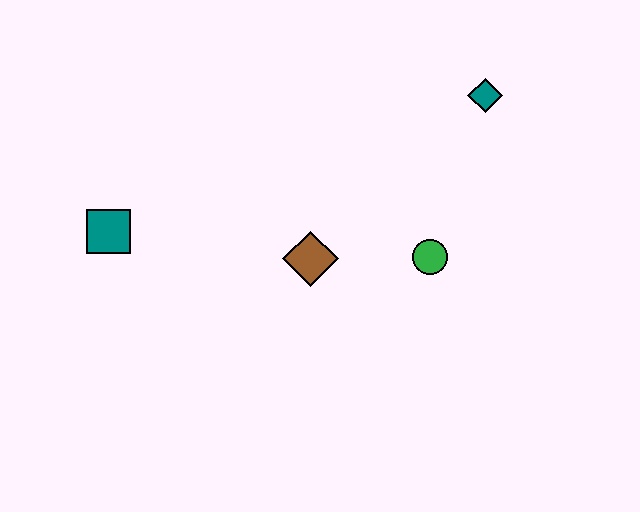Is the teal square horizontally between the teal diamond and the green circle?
No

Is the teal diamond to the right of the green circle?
Yes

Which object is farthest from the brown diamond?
The teal diamond is farthest from the brown diamond.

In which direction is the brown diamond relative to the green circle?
The brown diamond is to the left of the green circle.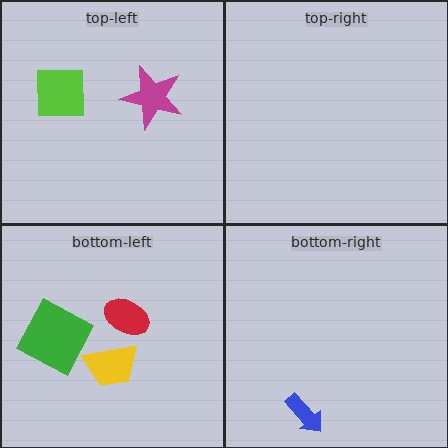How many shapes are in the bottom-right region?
1.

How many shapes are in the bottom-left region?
3.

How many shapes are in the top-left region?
2.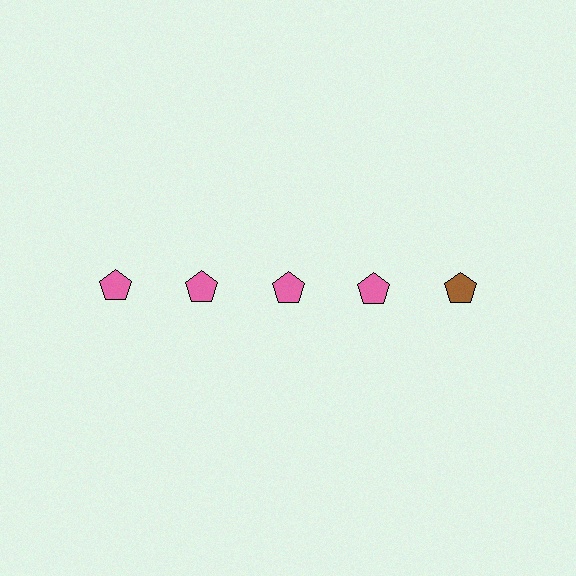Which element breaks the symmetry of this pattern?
The brown pentagon in the top row, rightmost column breaks the symmetry. All other shapes are pink pentagons.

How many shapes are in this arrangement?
There are 5 shapes arranged in a grid pattern.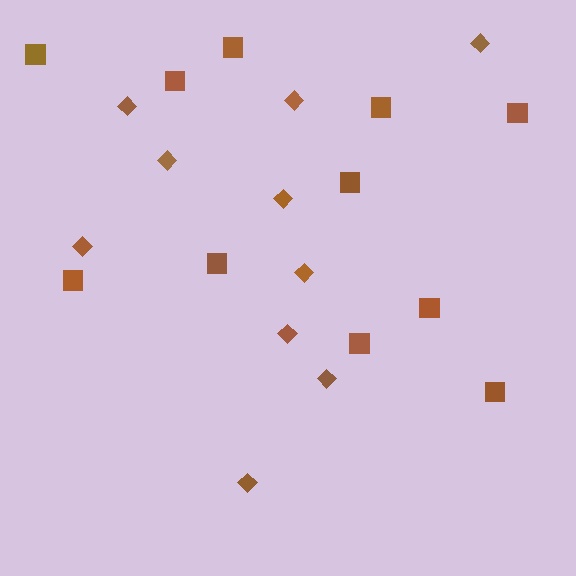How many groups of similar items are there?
There are 2 groups: one group of diamonds (10) and one group of squares (11).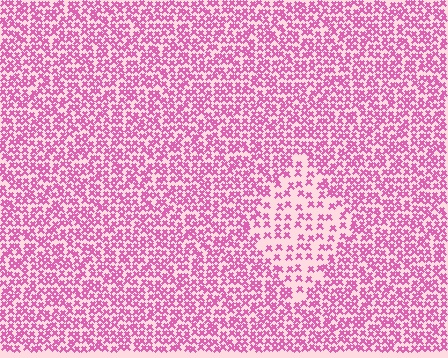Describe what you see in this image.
The image contains small pink elements arranged at two different densities. A diamond-shaped region is visible where the elements are less densely packed than the surrounding area.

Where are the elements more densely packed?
The elements are more densely packed outside the diamond boundary.